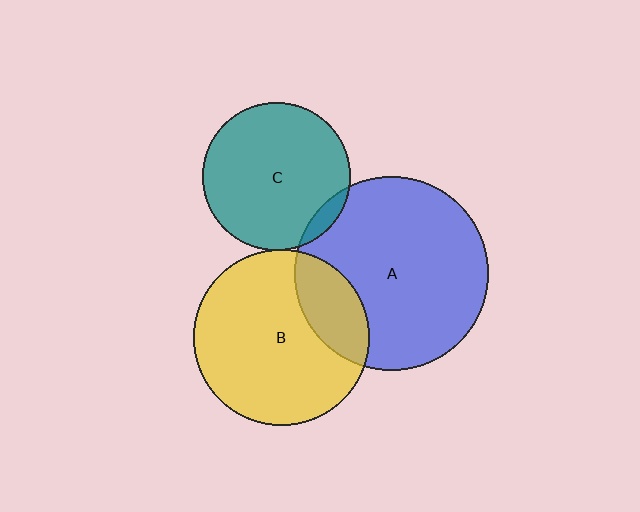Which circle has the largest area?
Circle A (blue).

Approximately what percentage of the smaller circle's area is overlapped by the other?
Approximately 20%.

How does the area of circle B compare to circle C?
Approximately 1.4 times.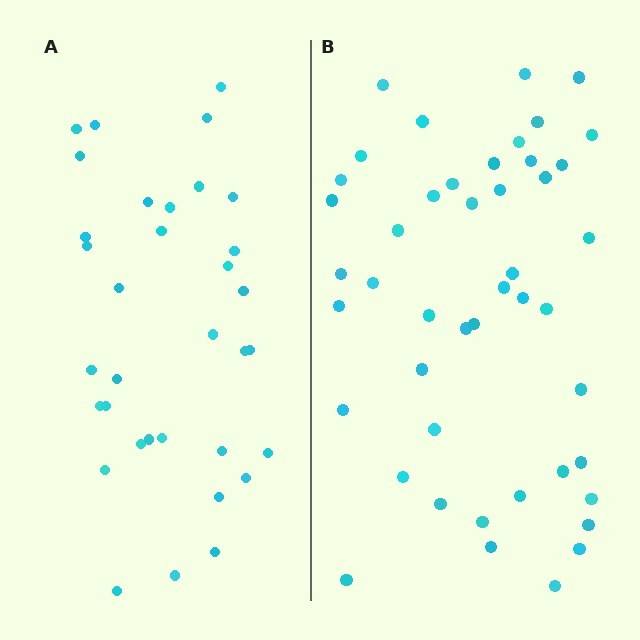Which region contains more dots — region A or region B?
Region B (the right region) has more dots.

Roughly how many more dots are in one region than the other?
Region B has roughly 12 or so more dots than region A.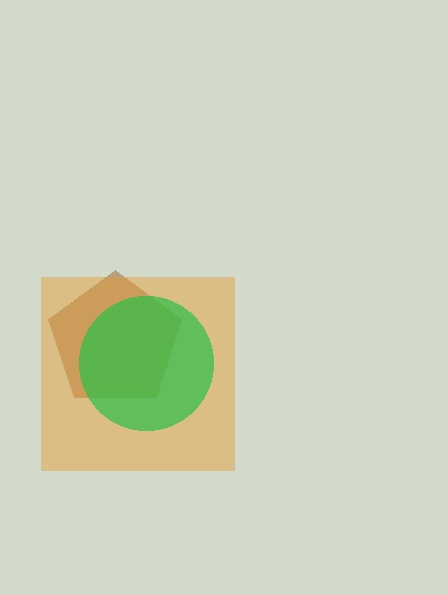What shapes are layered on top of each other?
The layered shapes are: a brown pentagon, an orange square, a green circle.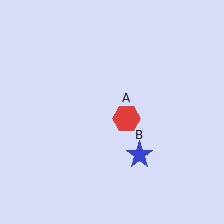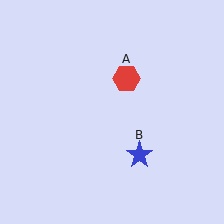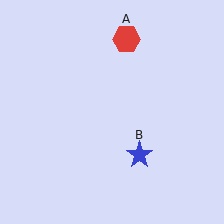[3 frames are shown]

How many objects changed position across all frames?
1 object changed position: red hexagon (object A).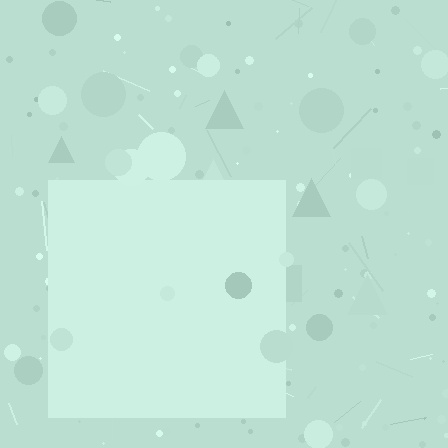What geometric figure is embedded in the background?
A square is embedded in the background.